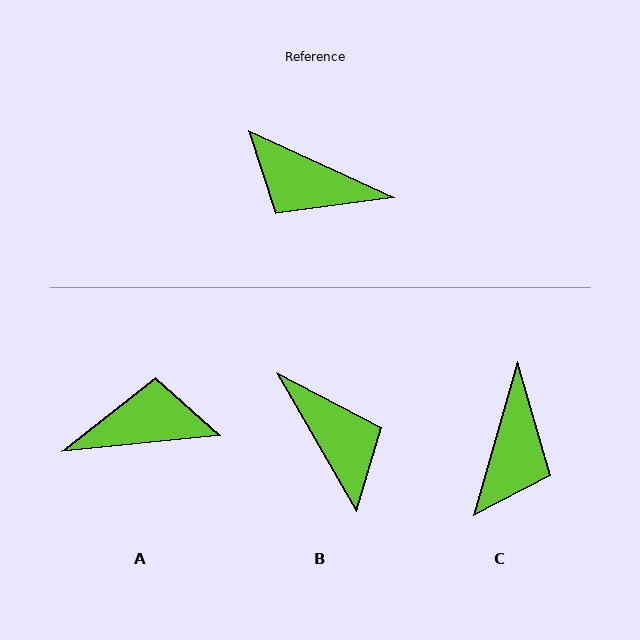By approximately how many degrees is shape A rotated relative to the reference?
Approximately 149 degrees clockwise.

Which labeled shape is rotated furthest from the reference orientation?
A, about 149 degrees away.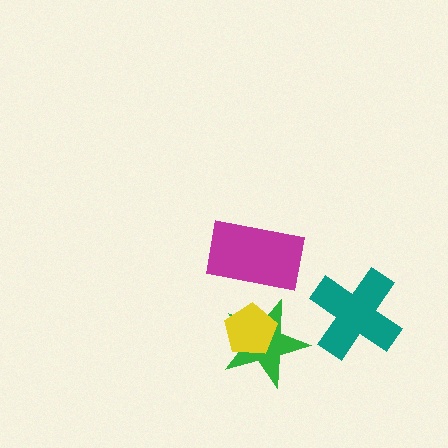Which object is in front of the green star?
The yellow pentagon is in front of the green star.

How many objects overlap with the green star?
1 object overlaps with the green star.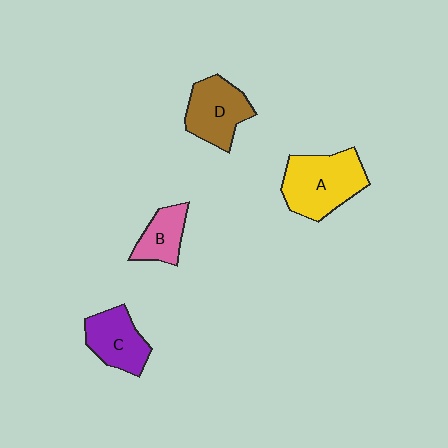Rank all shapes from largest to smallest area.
From largest to smallest: A (yellow), D (brown), C (purple), B (pink).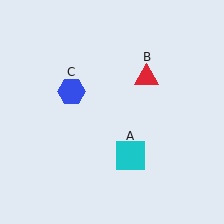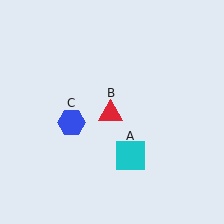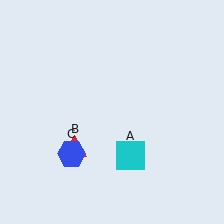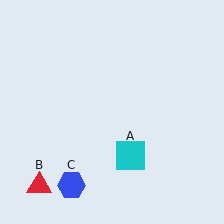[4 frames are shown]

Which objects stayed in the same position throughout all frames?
Cyan square (object A) remained stationary.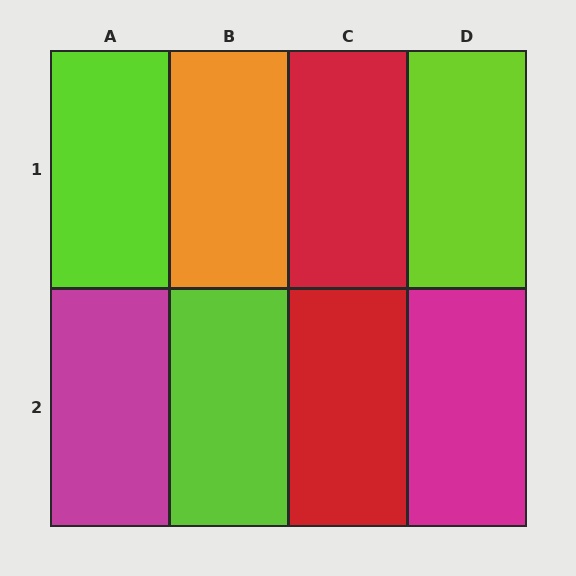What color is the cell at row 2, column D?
Magenta.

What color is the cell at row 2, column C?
Red.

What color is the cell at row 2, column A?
Magenta.